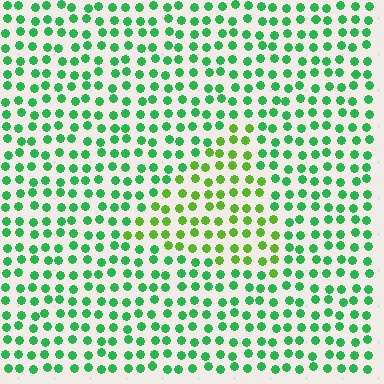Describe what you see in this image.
The image is filled with small green elements in a uniform arrangement. A triangle-shaped region is visible where the elements are tinted to a slightly different hue, forming a subtle color boundary.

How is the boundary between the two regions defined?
The boundary is defined purely by a slight shift in hue (about 36 degrees). Spacing, size, and orientation are identical on both sides.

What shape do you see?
I see a triangle.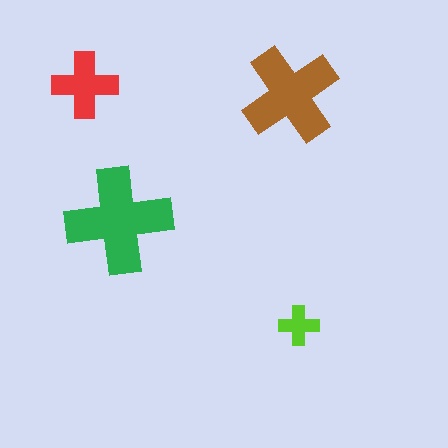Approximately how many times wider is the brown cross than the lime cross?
About 2.5 times wider.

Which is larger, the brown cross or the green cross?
The green one.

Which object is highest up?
The red cross is topmost.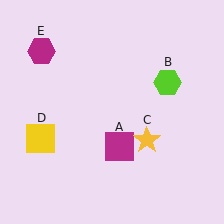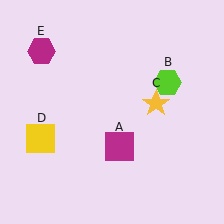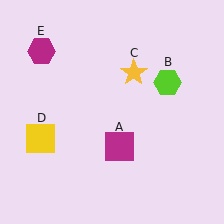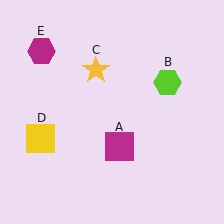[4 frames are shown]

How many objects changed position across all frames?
1 object changed position: yellow star (object C).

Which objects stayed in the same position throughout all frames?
Magenta square (object A) and lime hexagon (object B) and yellow square (object D) and magenta hexagon (object E) remained stationary.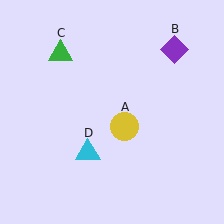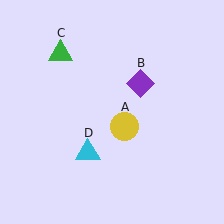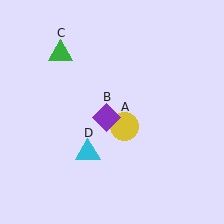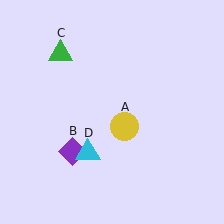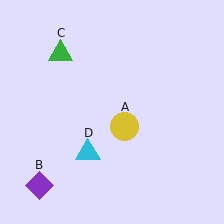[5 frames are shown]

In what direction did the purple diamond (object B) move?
The purple diamond (object B) moved down and to the left.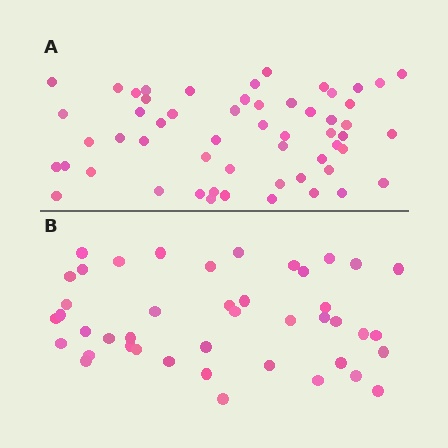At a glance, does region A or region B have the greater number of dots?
Region A (the top region) has more dots.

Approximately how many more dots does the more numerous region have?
Region A has approximately 15 more dots than region B.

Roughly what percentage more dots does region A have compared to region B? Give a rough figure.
About 30% more.